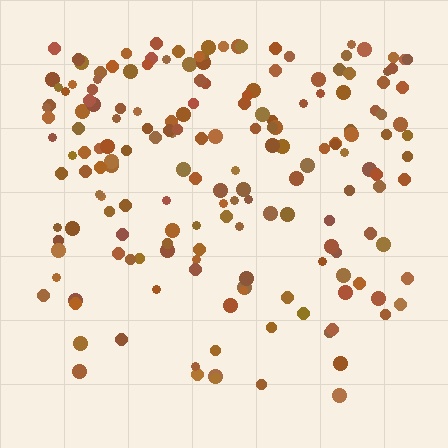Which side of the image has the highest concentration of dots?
The top.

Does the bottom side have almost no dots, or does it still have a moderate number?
Still a moderate number, just noticeably fewer than the top.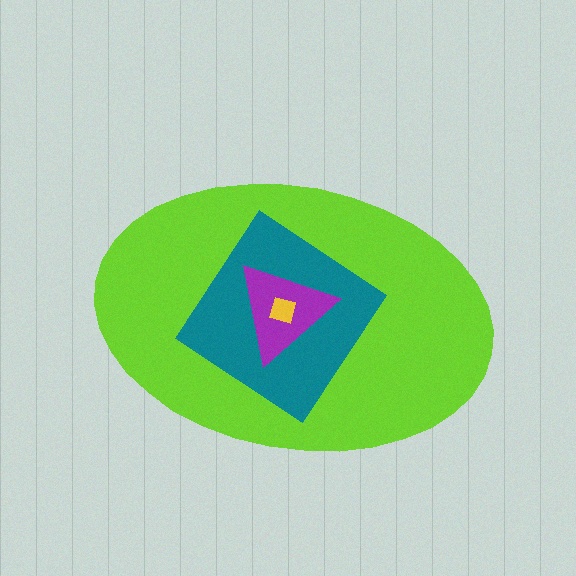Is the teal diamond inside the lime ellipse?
Yes.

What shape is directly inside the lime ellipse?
The teal diamond.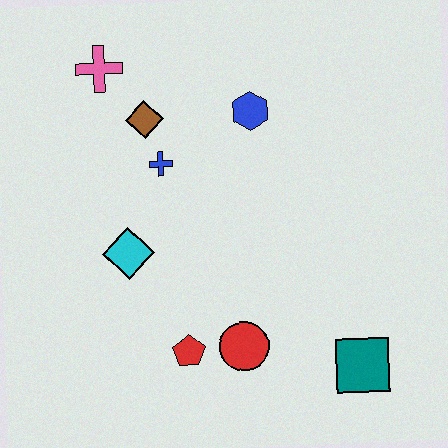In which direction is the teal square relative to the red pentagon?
The teal square is to the right of the red pentagon.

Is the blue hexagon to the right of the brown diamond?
Yes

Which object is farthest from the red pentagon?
The pink cross is farthest from the red pentagon.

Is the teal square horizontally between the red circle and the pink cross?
No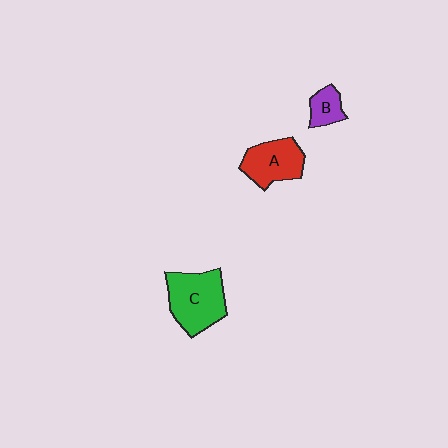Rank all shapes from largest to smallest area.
From largest to smallest: C (green), A (red), B (purple).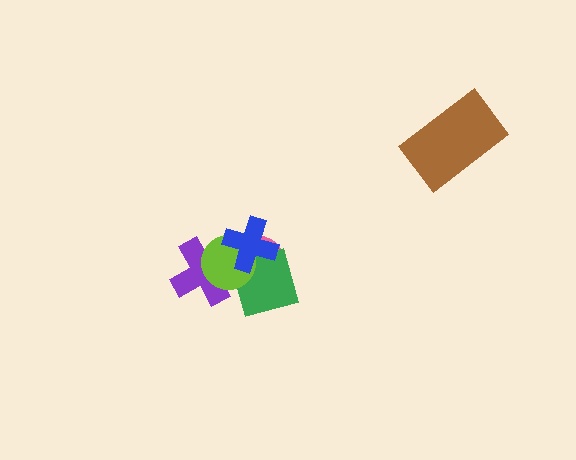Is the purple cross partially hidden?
Yes, it is partially covered by another shape.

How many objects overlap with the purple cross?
3 objects overlap with the purple cross.